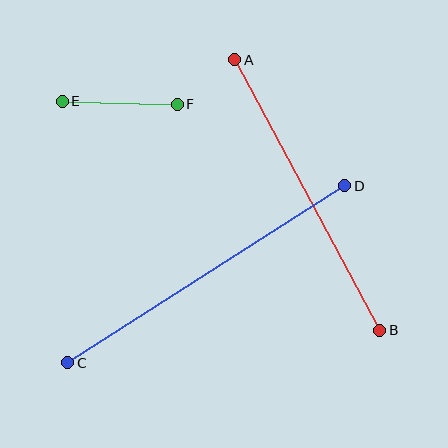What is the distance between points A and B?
The distance is approximately 307 pixels.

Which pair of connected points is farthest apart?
Points C and D are farthest apart.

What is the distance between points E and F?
The distance is approximately 115 pixels.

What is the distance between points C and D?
The distance is approximately 329 pixels.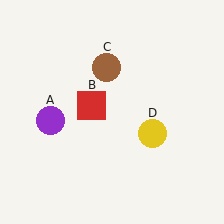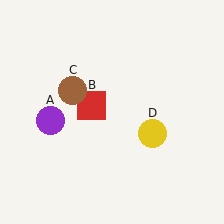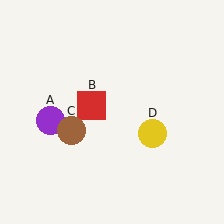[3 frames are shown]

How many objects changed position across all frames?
1 object changed position: brown circle (object C).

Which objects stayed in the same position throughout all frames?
Purple circle (object A) and red square (object B) and yellow circle (object D) remained stationary.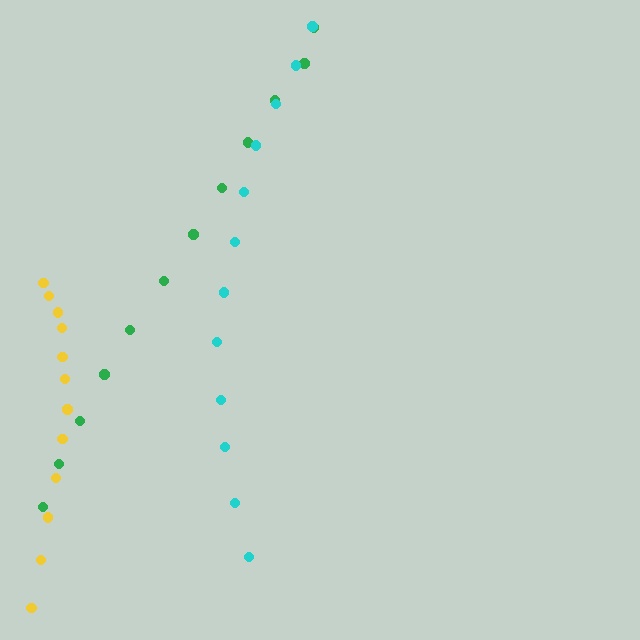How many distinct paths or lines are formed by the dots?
There are 3 distinct paths.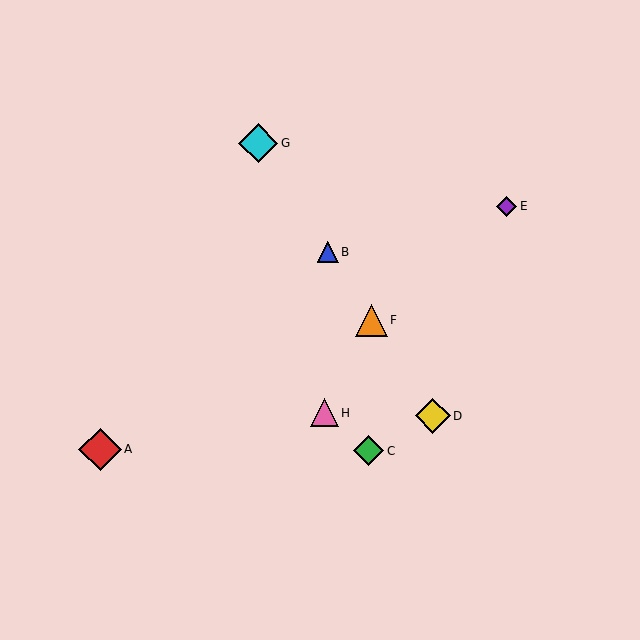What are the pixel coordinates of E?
Object E is at (507, 206).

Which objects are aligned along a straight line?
Objects B, D, F, G are aligned along a straight line.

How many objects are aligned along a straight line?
4 objects (B, D, F, G) are aligned along a straight line.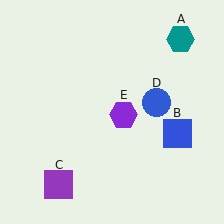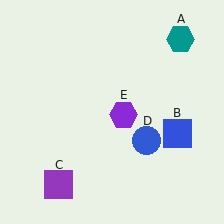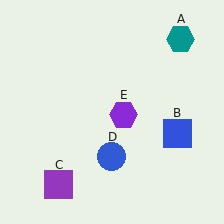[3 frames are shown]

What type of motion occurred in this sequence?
The blue circle (object D) rotated clockwise around the center of the scene.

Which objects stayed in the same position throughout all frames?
Teal hexagon (object A) and blue square (object B) and purple square (object C) and purple hexagon (object E) remained stationary.